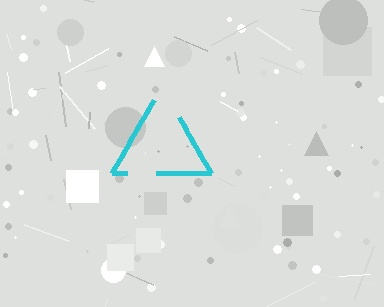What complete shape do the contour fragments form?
The contour fragments form a triangle.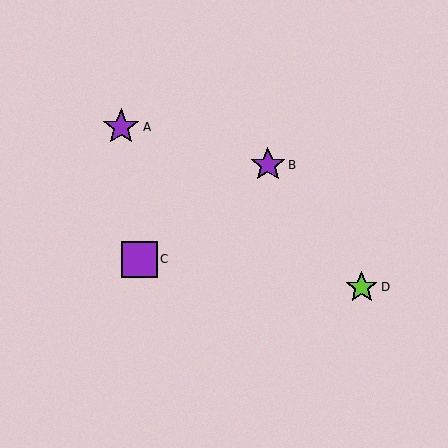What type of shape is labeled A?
Shape A is a purple star.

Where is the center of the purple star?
The center of the purple star is at (121, 127).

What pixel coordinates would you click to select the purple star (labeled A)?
Click at (121, 127) to select the purple star A.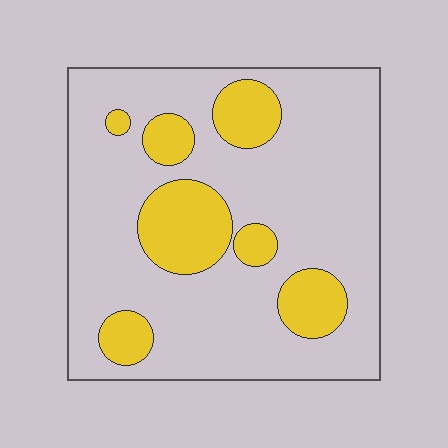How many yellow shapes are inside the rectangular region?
7.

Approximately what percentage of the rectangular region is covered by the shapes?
Approximately 20%.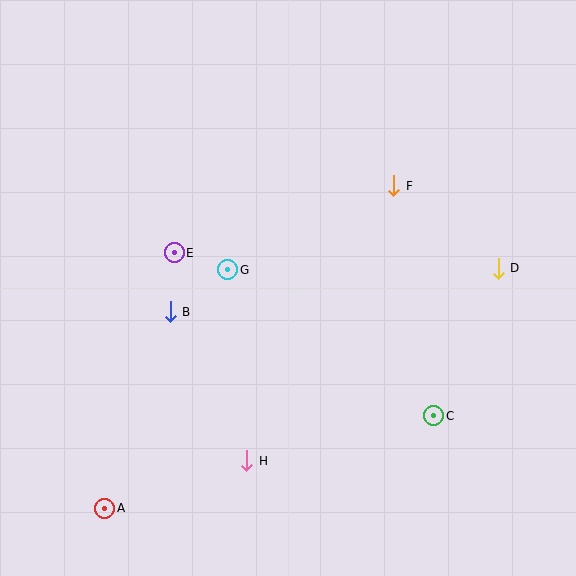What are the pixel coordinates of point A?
Point A is at (105, 508).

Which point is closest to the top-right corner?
Point F is closest to the top-right corner.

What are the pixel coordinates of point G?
Point G is at (228, 270).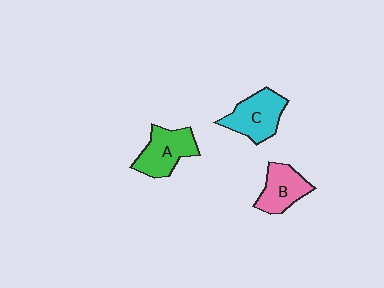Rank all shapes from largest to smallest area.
From largest to smallest: C (cyan), A (green), B (pink).